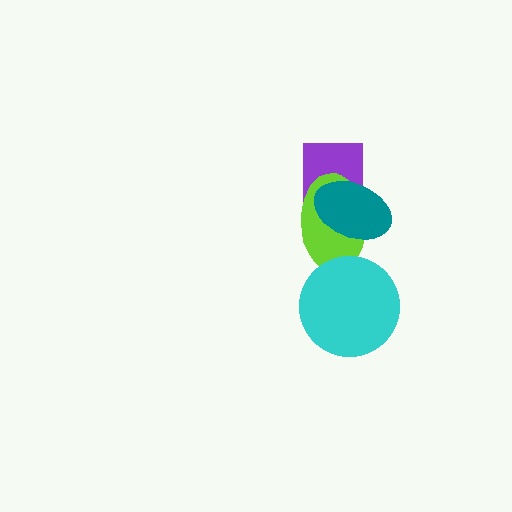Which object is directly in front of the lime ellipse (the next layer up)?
The teal ellipse is directly in front of the lime ellipse.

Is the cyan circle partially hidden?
No, no other shape covers it.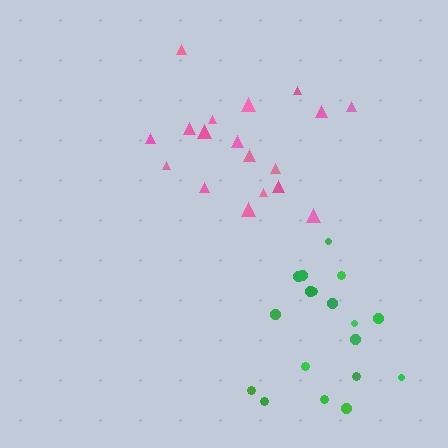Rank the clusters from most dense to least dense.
pink, green.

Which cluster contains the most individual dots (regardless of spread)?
Pink (18).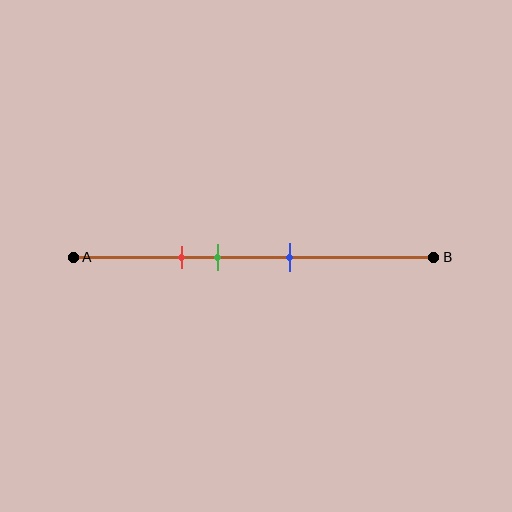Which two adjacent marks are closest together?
The red and green marks are the closest adjacent pair.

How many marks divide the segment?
There are 3 marks dividing the segment.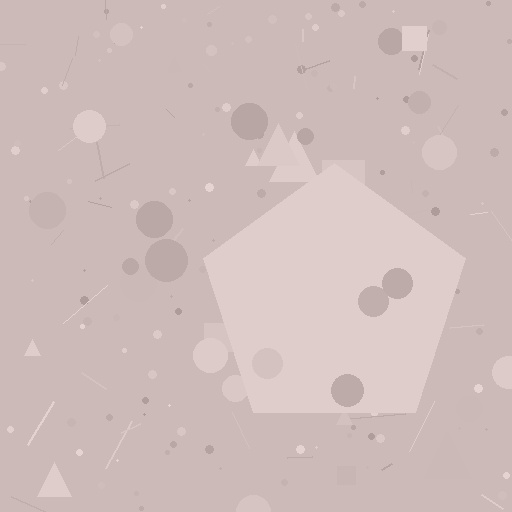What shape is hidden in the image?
A pentagon is hidden in the image.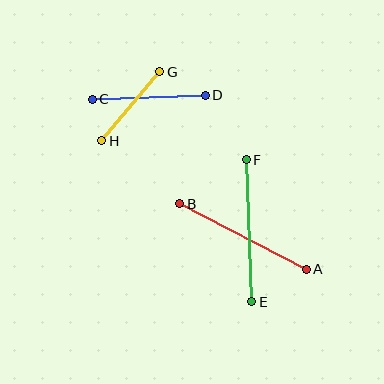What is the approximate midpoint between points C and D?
The midpoint is at approximately (149, 97) pixels.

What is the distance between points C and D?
The distance is approximately 113 pixels.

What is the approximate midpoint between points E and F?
The midpoint is at approximately (249, 231) pixels.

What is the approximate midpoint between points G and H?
The midpoint is at approximately (131, 106) pixels.